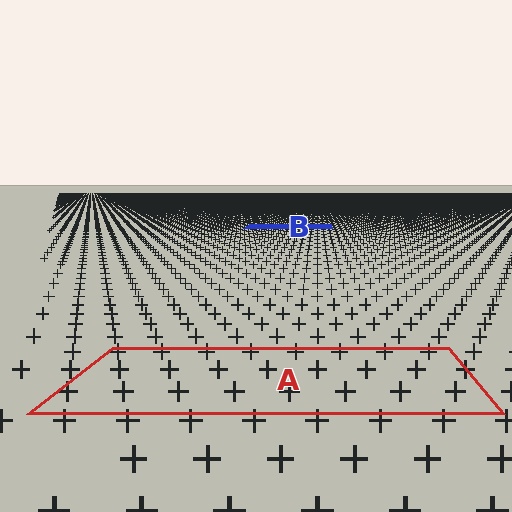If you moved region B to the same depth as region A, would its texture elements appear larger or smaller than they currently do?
They would appear larger. At a closer depth, the same texture elements are projected at a bigger on-screen size.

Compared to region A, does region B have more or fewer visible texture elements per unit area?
Region B has more texture elements per unit area — they are packed more densely because it is farther away.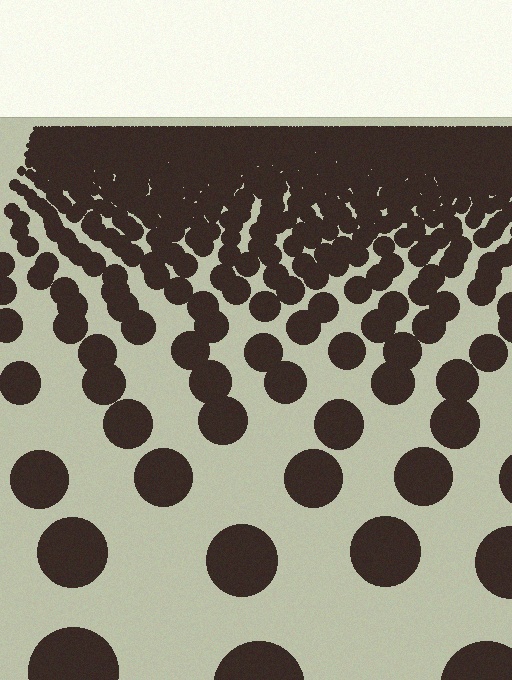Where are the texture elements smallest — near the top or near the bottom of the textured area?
Near the top.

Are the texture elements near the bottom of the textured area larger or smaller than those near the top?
Larger. Near the bottom, elements are closer to the viewer and appear at a bigger on-screen size.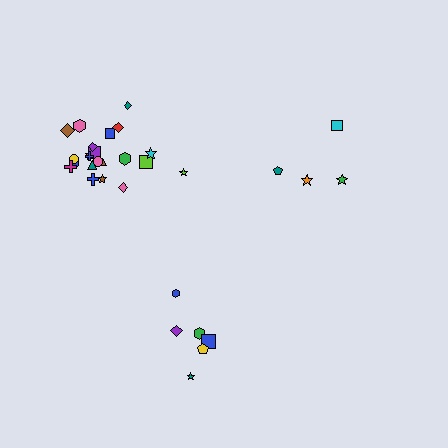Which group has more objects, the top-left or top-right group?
The top-left group.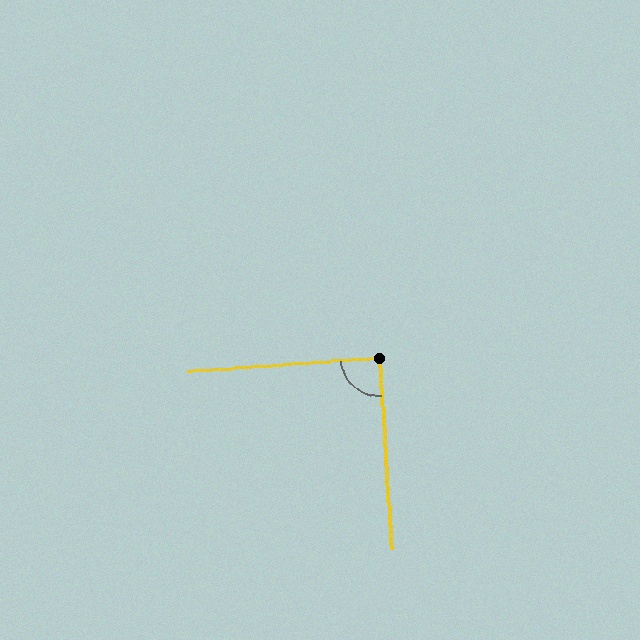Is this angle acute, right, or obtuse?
It is approximately a right angle.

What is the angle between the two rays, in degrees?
Approximately 89 degrees.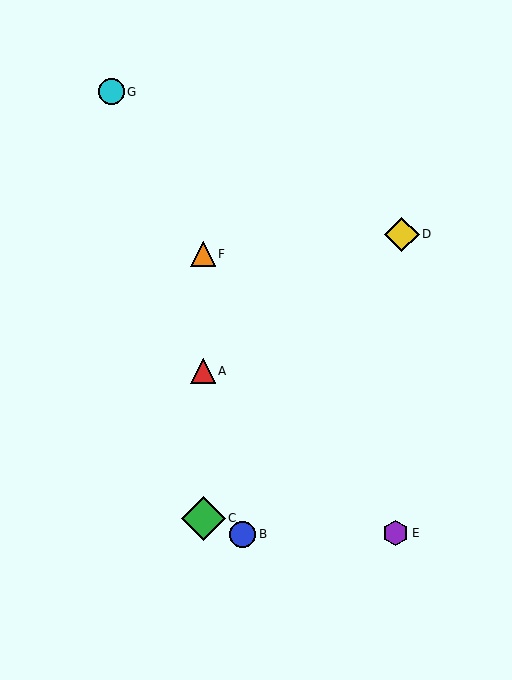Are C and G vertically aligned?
No, C is at x≈203 and G is at x≈111.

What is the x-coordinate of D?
Object D is at x≈402.